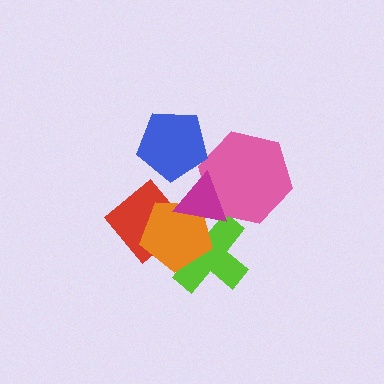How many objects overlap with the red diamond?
3 objects overlap with the red diamond.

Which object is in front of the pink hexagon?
The magenta triangle is in front of the pink hexagon.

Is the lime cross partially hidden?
Yes, it is partially covered by another shape.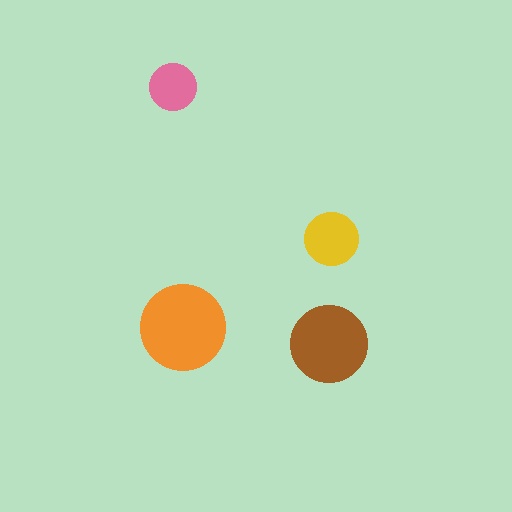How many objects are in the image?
There are 4 objects in the image.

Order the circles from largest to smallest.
the orange one, the brown one, the yellow one, the pink one.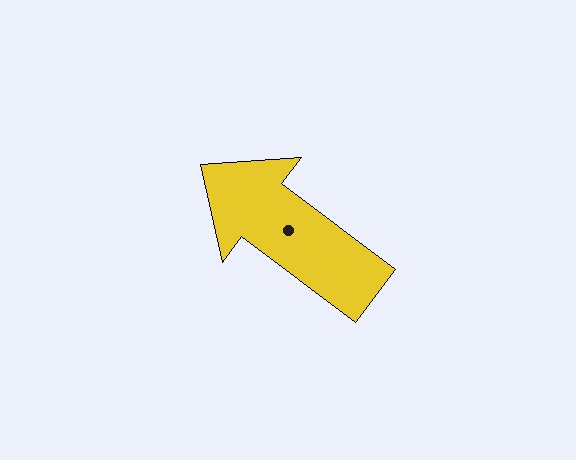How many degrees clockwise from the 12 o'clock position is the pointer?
Approximately 307 degrees.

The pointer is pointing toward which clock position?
Roughly 10 o'clock.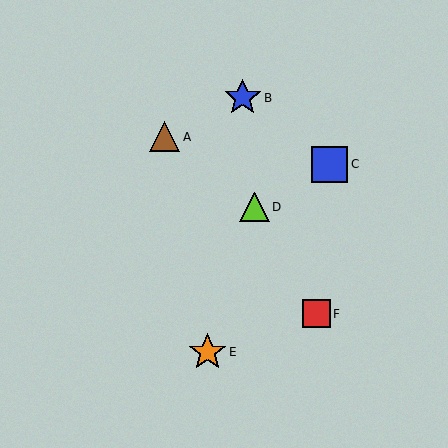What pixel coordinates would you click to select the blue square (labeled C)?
Click at (330, 164) to select the blue square C.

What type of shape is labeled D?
Shape D is a lime triangle.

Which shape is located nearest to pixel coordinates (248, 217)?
The lime triangle (labeled D) at (254, 207) is nearest to that location.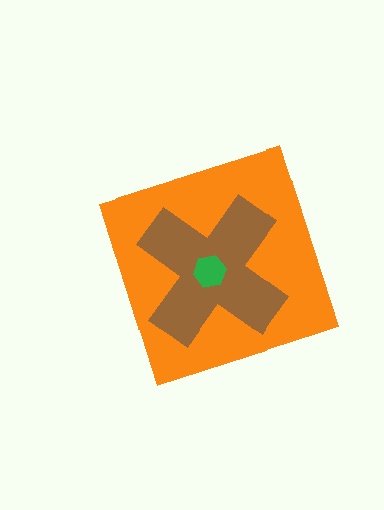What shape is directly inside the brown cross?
The green hexagon.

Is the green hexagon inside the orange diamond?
Yes.